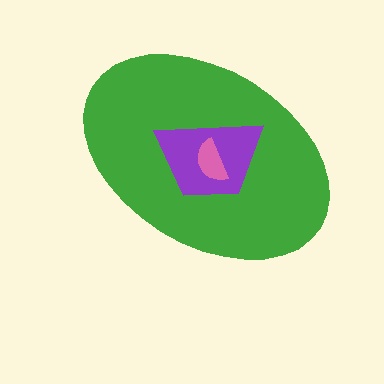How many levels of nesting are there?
3.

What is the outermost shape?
The green ellipse.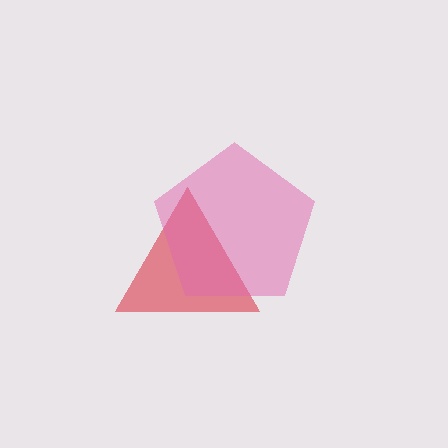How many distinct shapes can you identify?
There are 2 distinct shapes: a red triangle, a pink pentagon.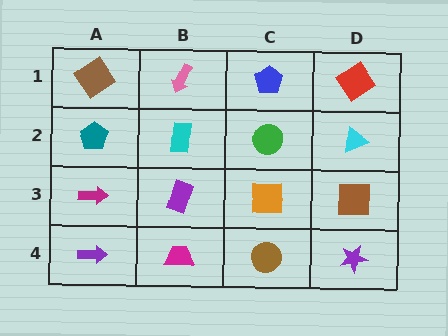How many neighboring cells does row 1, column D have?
2.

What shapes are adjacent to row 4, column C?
An orange square (row 3, column C), a magenta trapezoid (row 4, column B), a purple star (row 4, column D).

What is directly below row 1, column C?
A green circle.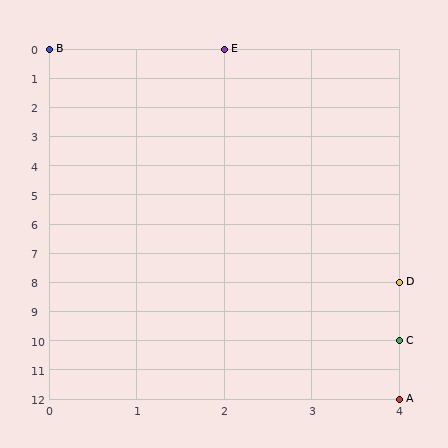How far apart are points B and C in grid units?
Points B and C are 4 columns and 10 rows apart (about 10.8 grid units diagonally).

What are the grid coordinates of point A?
Point A is at grid coordinates (4, 12).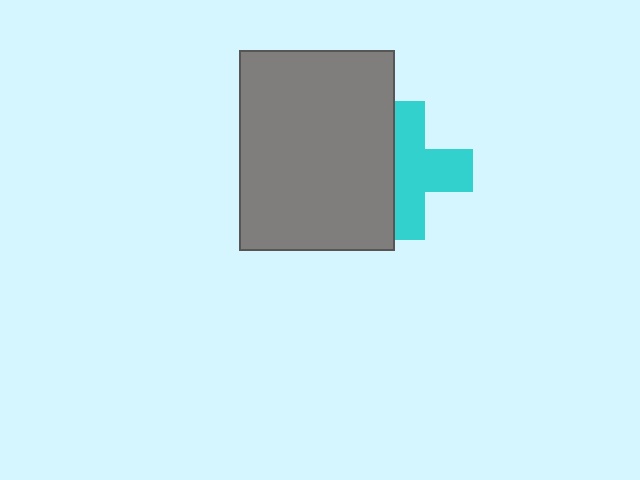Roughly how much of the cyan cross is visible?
About half of it is visible (roughly 61%).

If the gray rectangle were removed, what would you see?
You would see the complete cyan cross.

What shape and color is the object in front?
The object in front is a gray rectangle.